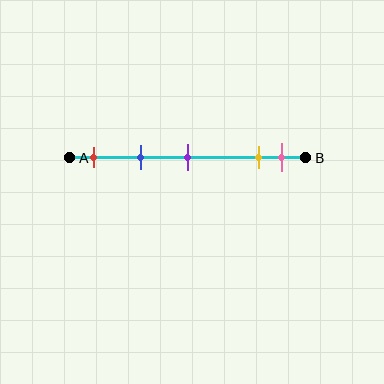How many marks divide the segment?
There are 5 marks dividing the segment.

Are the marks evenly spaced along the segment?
No, the marks are not evenly spaced.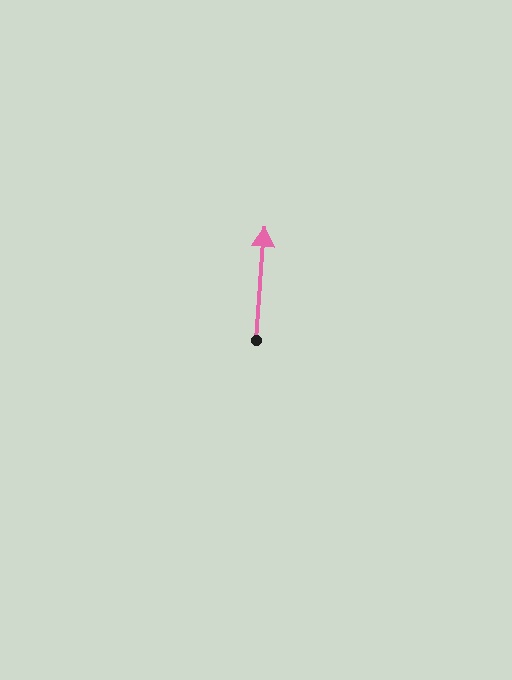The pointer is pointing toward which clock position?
Roughly 12 o'clock.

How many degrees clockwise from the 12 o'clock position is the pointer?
Approximately 4 degrees.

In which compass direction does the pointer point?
North.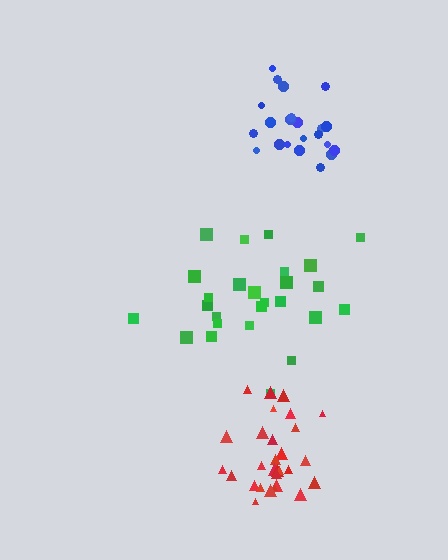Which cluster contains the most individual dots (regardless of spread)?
Red (30).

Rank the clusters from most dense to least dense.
red, blue, green.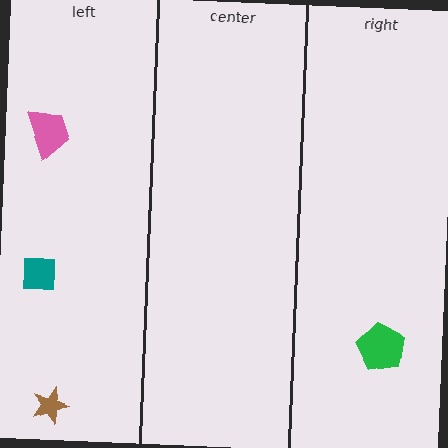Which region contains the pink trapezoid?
The left region.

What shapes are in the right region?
The green pentagon.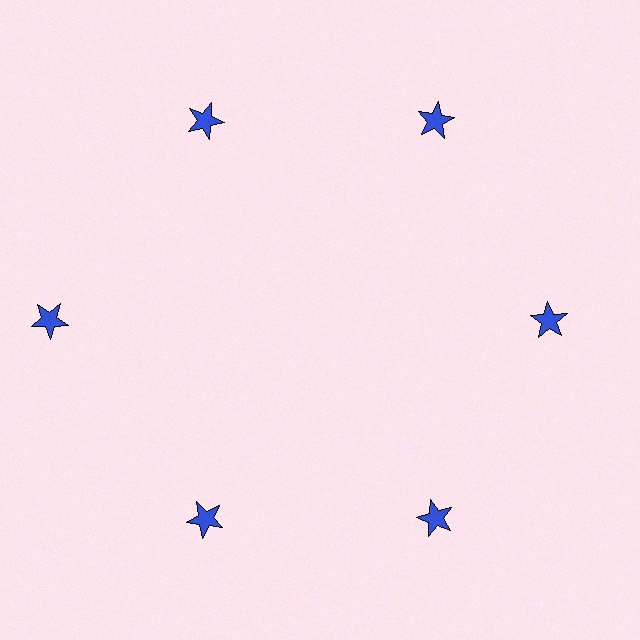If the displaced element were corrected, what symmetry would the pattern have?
It would have 6-fold rotational symmetry — the pattern would map onto itself every 60 degrees.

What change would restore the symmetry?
The symmetry would be restored by moving it inward, back onto the ring so that all 6 stars sit at equal angles and equal distance from the center.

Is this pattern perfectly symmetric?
No. The 6 blue stars are arranged in a ring, but one element near the 9 o'clock position is pushed outward from the center, breaking the 6-fold rotational symmetry.